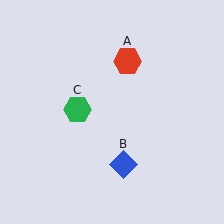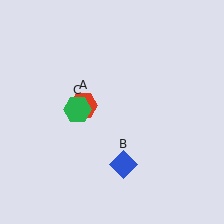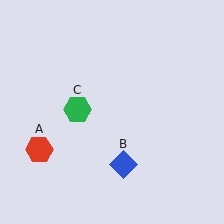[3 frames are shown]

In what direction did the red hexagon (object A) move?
The red hexagon (object A) moved down and to the left.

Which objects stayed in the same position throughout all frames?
Blue diamond (object B) and green hexagon (object C) remained stationary.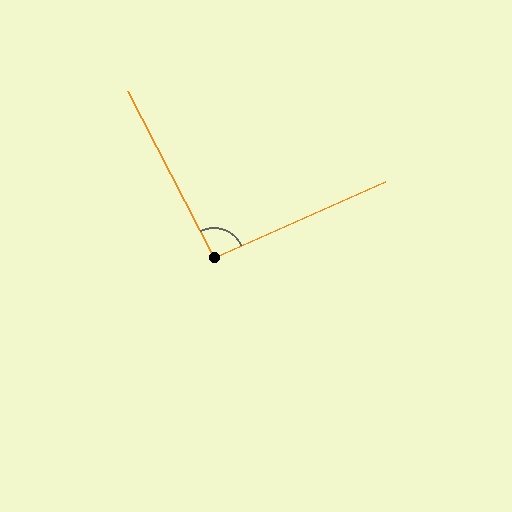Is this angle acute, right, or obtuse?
It is approximately a right angle.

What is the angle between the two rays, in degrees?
Approximately 93 degrees.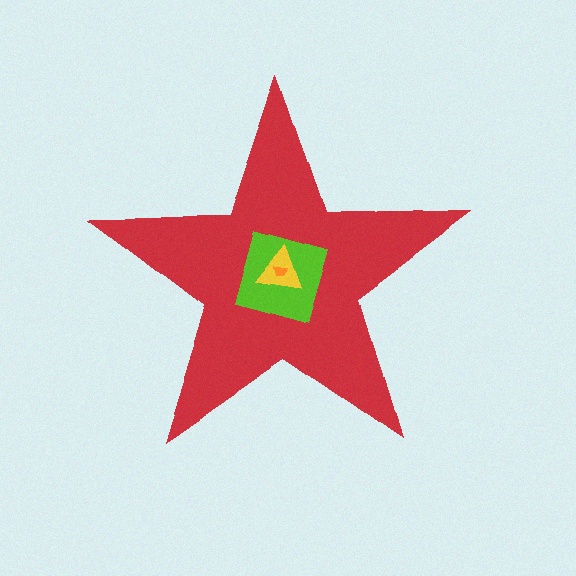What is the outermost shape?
The red star.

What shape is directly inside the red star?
The lime square.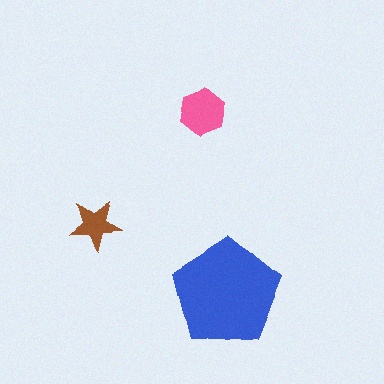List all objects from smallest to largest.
The brown star, the pink hexagon, the blue pentagon.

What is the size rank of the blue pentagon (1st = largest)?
1st.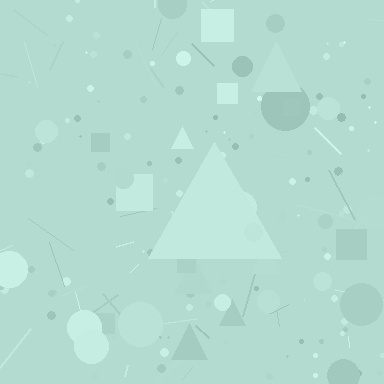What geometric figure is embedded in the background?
A triangle is embedded in the background.